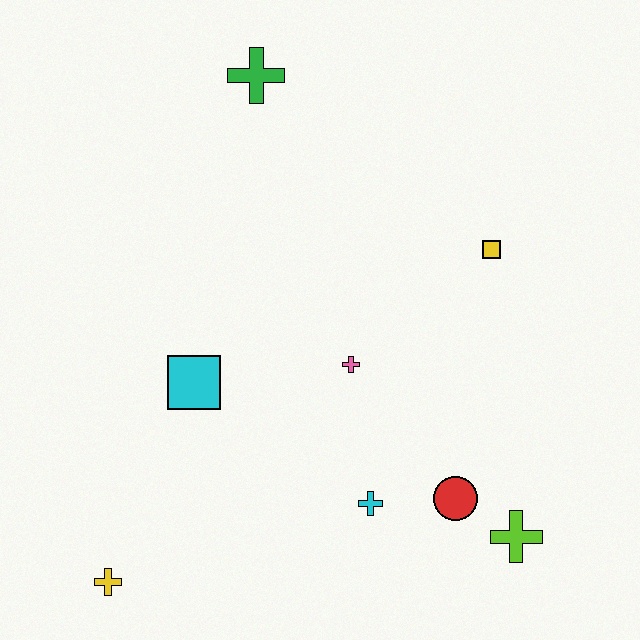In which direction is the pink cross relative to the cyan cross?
The pink cross is above the cyan cross.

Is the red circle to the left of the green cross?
No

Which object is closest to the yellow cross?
The cyan square is closest to the yellow cross.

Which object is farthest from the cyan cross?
The green cross is farthest from the cyan cross.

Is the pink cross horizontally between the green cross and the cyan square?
No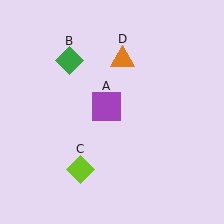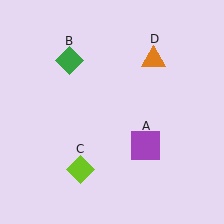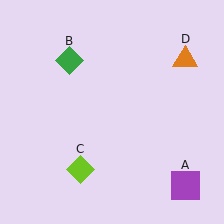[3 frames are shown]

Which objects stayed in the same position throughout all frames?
Green diamond (object B) and lime diamond (object C) remained stationary.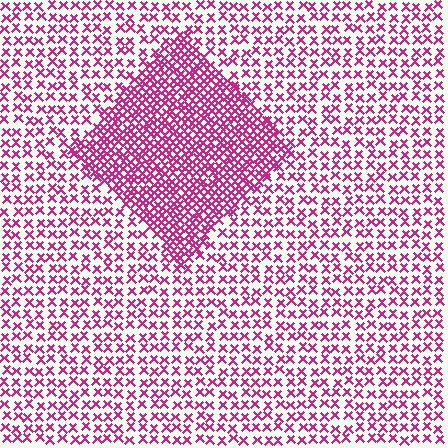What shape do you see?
I see a diamond.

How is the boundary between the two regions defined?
The boundary is defined by a change in element density (approximately 2.2x ratio). All elements are the same color, size, and shape.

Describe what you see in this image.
The image contains small magenta elements arranged at two different densities. A diamond-shaped region is visible where the elements are more densely packed than the surrounding area.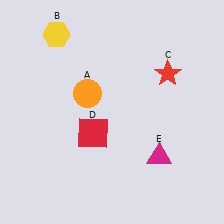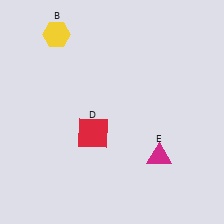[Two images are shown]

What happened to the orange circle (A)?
The orange circle (A) was removed in Image 2. It was in the top-left area of Image 1.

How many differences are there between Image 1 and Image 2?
There are 2 differences between the two images.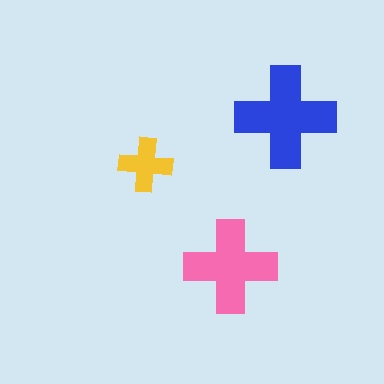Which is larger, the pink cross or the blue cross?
The blue one.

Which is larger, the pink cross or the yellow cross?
The pink one.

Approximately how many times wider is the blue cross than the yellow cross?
About 2 times wider.